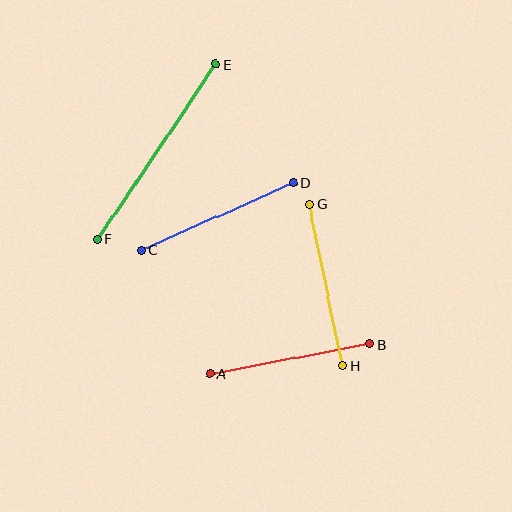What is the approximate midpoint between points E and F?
The midpoint is at approximately (157, 152) pixels.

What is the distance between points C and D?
The distance is approximately 166 pixels.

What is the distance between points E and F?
The distance is approximately 211 pixels.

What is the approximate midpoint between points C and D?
The midpoint is at approximately (217, 216) pixels.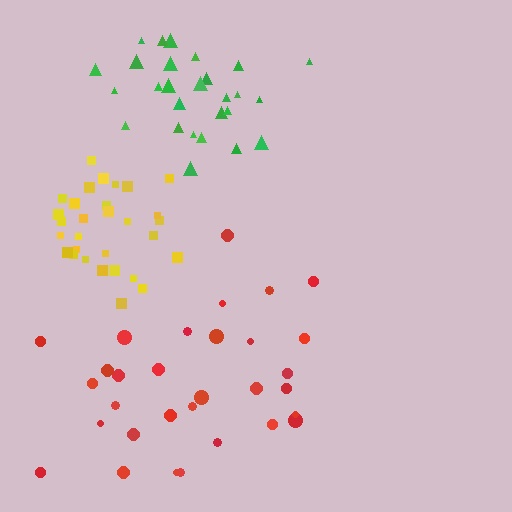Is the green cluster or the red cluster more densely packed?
Green.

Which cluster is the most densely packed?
Yellow.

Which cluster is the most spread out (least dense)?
Red.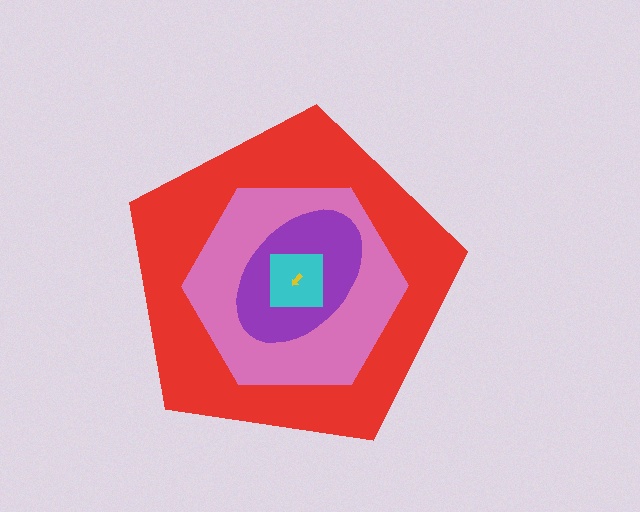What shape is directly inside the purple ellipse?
The cyan square.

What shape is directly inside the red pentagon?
The pink hexagon.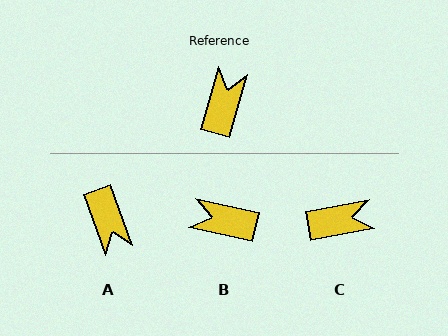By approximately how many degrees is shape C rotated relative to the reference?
Approximately 63 degrees clockwise.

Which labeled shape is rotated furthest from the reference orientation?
A, about 144 degrees away.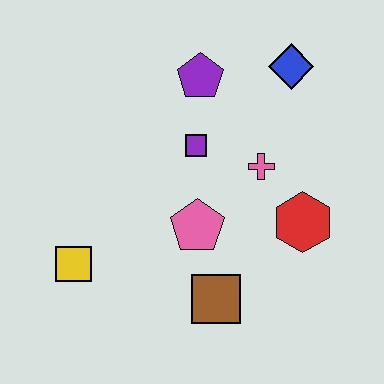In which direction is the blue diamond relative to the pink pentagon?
The blue diamond is above the pink pentagon.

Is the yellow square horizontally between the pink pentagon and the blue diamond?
No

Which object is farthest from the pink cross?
The yellow square is farthest from the pink cross.